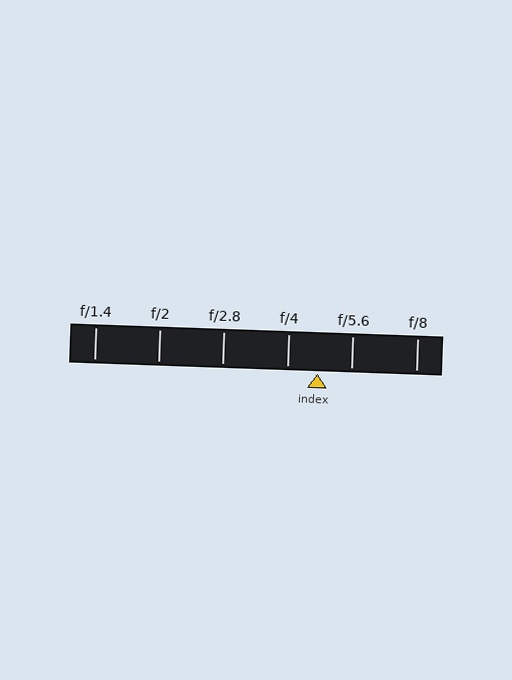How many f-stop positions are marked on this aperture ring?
There are 6 f-stop positions marked.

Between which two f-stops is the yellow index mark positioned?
The index mark is between f/4 and f/5.6.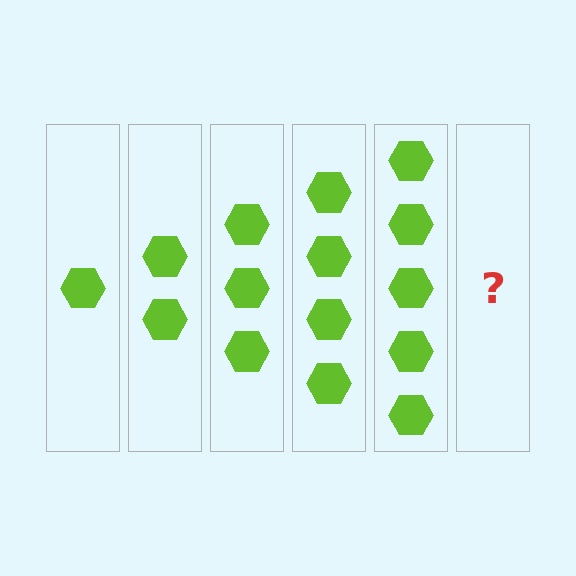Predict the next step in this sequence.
The next step is 6 hexagons.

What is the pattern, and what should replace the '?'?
The pattern is that each step adds one more hexagon. The '?' should be 6 hexagons.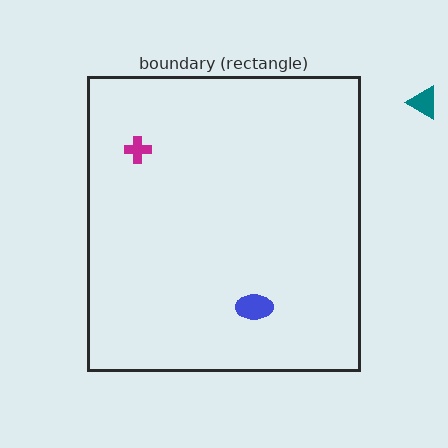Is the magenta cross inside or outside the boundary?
Inside.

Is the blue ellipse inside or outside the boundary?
Inside.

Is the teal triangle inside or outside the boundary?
Outside.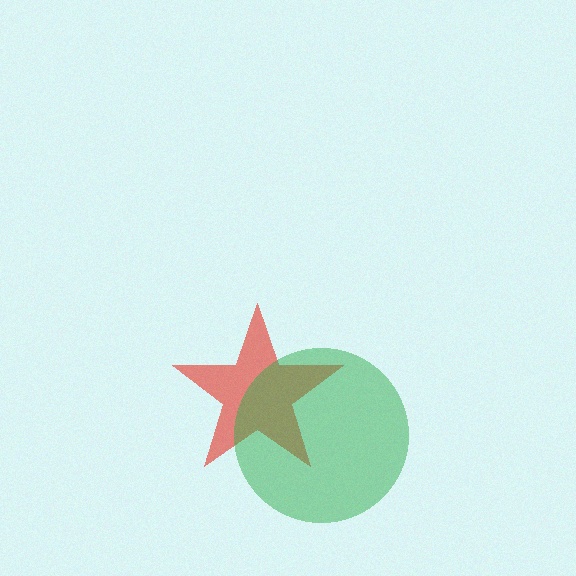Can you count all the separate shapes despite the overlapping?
Yes, there are 2 separate shapes.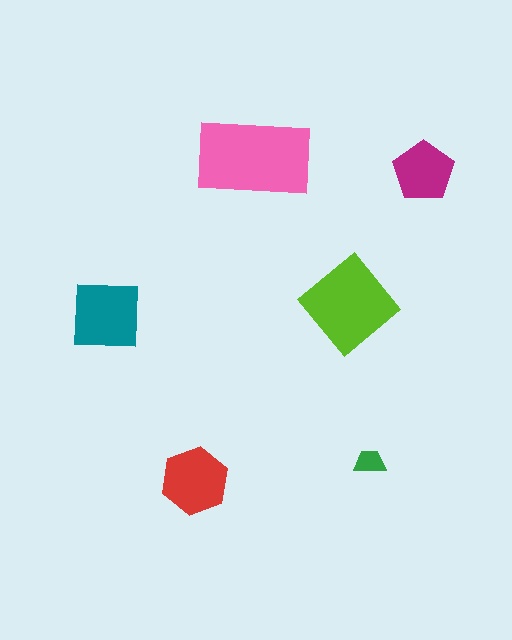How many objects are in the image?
There are 6 objects in the image.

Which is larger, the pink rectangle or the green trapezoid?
The pink rectangle.